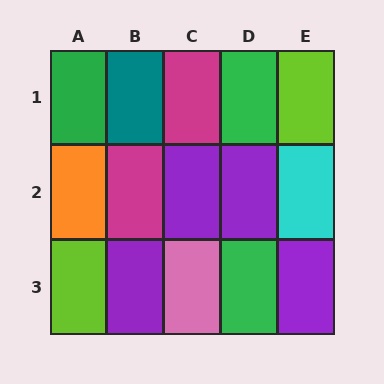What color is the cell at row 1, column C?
Magenta.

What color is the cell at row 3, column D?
Green.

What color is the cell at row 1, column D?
Green.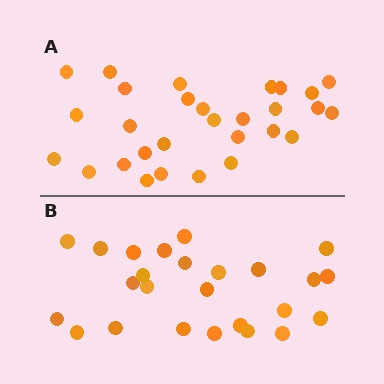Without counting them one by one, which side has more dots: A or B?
Region A (the top region) has more dots.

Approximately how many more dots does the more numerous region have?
Region A has about 4 more dots than region B.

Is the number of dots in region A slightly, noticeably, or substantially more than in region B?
Region A has only slightly more — the two regions are fairly close. The ratio is roughly 1.2 to 1.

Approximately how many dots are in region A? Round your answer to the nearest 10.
About 30 dots. (The exact count is 29, which rounds to 30.)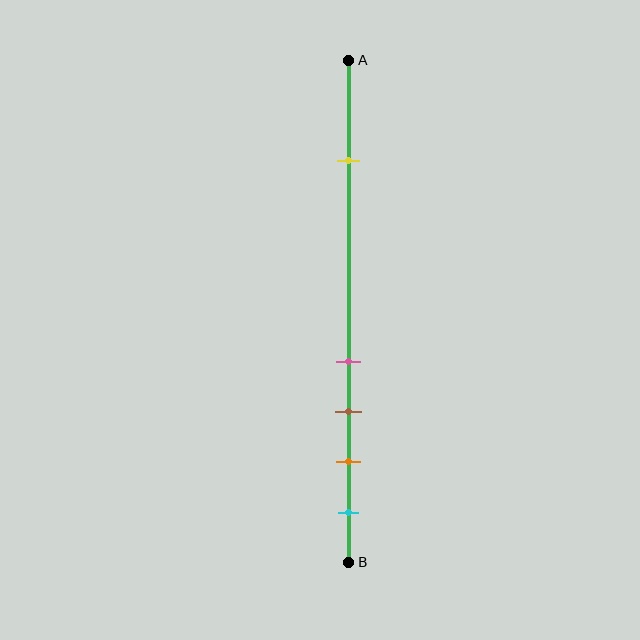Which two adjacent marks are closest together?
The pink and brown marks are the closest adjacent pair.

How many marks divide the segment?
There are 5 marks dividing the segment.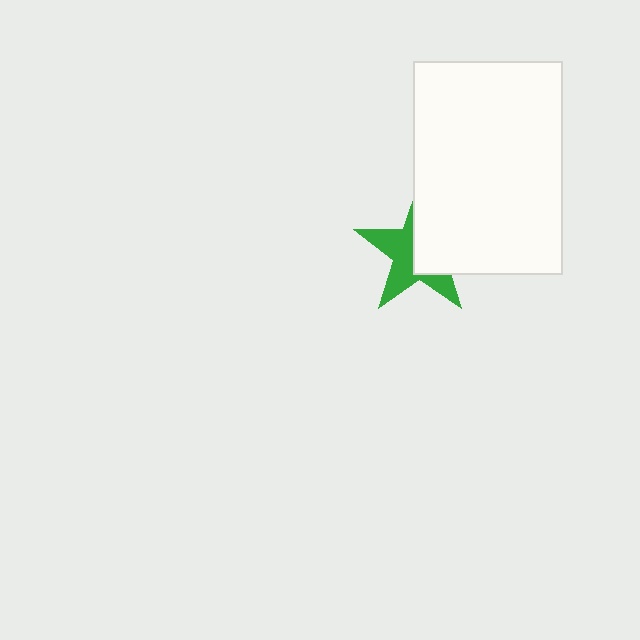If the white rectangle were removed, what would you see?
You would see the complete green star.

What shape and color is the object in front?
The object in front is a white rectangle.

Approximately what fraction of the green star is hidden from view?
Roughly 49% of the green star is hidden behind the white rectangle.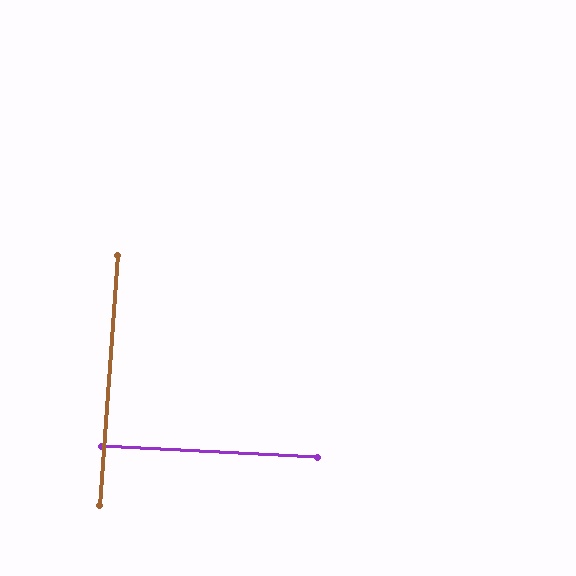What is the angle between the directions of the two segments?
Approximately 89 degrees.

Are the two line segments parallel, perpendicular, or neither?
Perpendicular — they meet at approximately 89°.